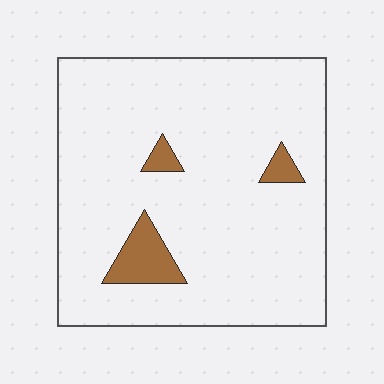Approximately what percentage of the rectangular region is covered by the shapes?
Approximately 5%.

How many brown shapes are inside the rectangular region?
3.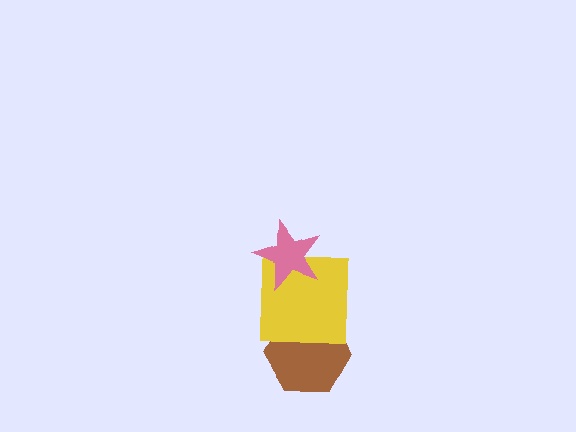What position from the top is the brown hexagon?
The brown hexagon is 3rd from the top.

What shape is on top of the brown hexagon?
The yellow square is on top of the brown hexagon.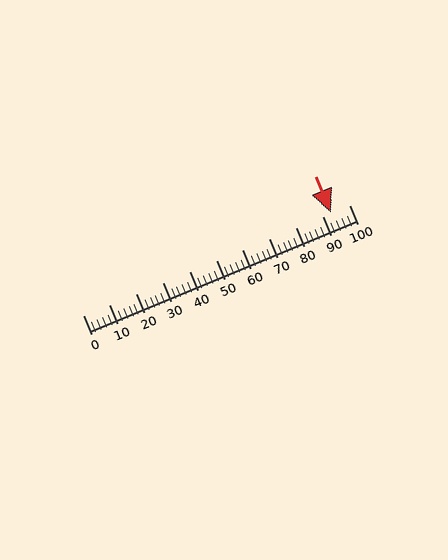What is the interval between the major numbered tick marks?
The major tick marks are spaced 10 units apart.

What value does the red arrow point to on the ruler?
The red arrow points to approximately 93.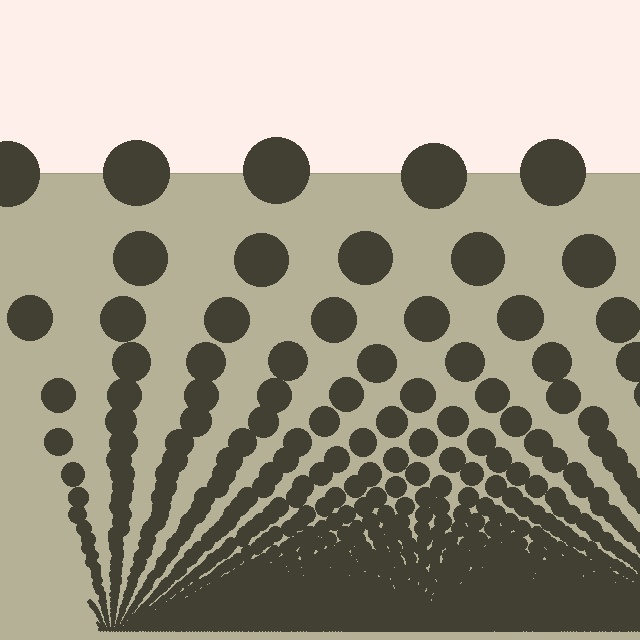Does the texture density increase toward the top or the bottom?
Density increases toward the bottom.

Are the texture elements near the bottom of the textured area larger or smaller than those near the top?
Smaller. The gradient is inverted — elements near the bottom are smaller and denser.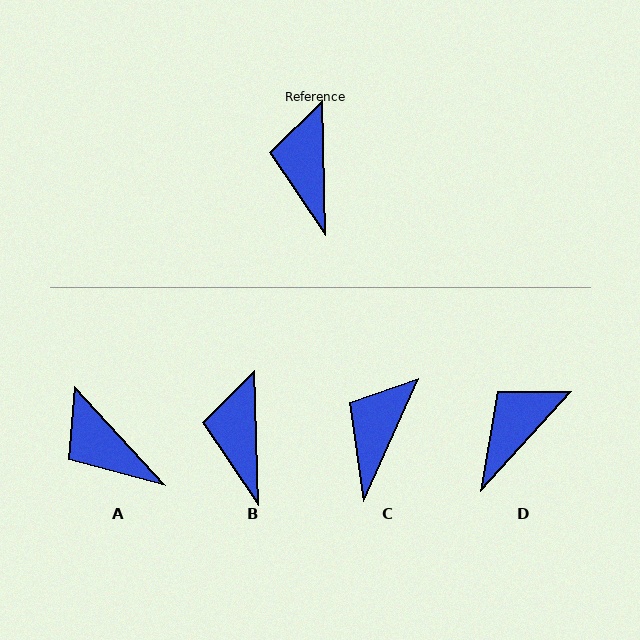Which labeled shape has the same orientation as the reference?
B.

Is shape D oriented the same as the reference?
No, it is off by about 44 degrees.